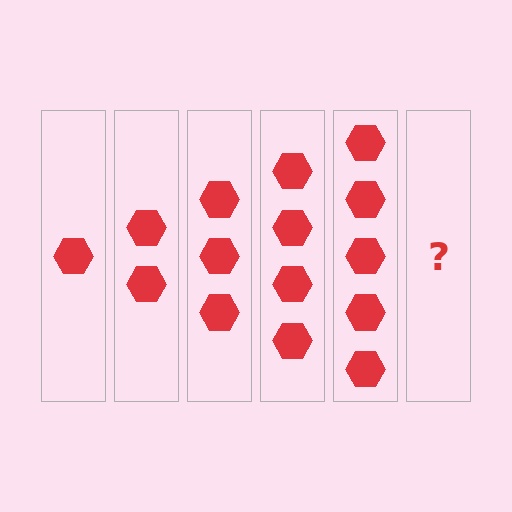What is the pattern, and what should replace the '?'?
The pattern is that each step adds one more hexagon. The '?' should be 6 hexagons.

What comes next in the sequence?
The next element should be 6 hexagons.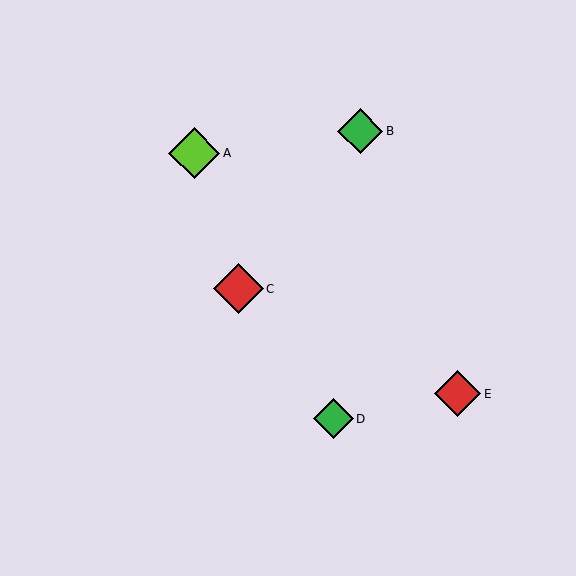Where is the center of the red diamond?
The center of the red diamond is at (238, 289).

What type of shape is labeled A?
Shape A is a lime diamond.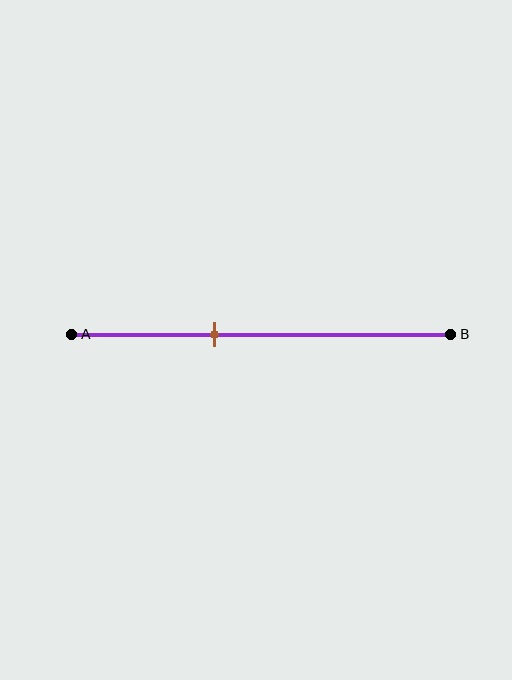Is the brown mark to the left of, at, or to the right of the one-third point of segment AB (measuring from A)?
The brown mark is to the right of the one-third point of segment AB.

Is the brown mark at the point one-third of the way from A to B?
No, the mark is at about 40% from A, not at the 33% one-third point.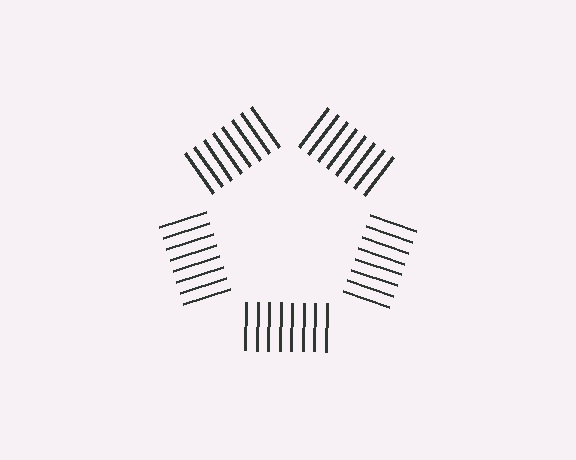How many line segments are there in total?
40 — 8 along each of the 5 edges.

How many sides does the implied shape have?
5 sides — the line-ends trace a pentagon.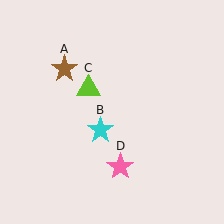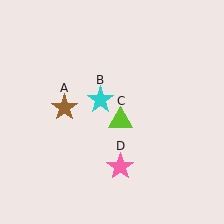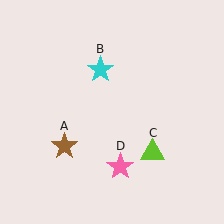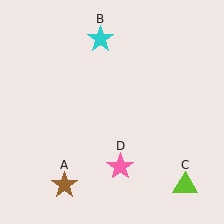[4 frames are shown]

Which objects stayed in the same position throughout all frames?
Pink star (object D) remained stationary.